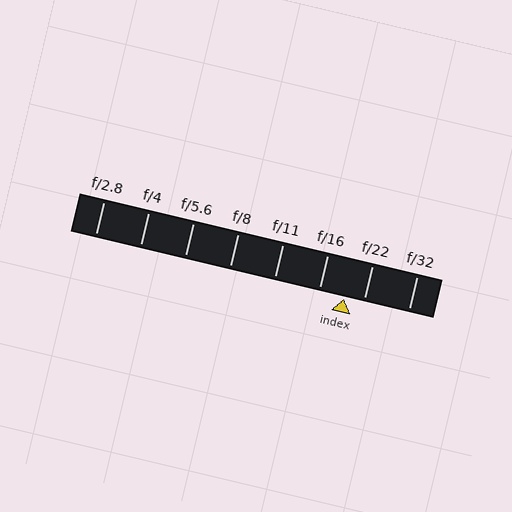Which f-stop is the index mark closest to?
The index mark is closest to f/22.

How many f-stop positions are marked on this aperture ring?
There are 8 f-stop positions marked.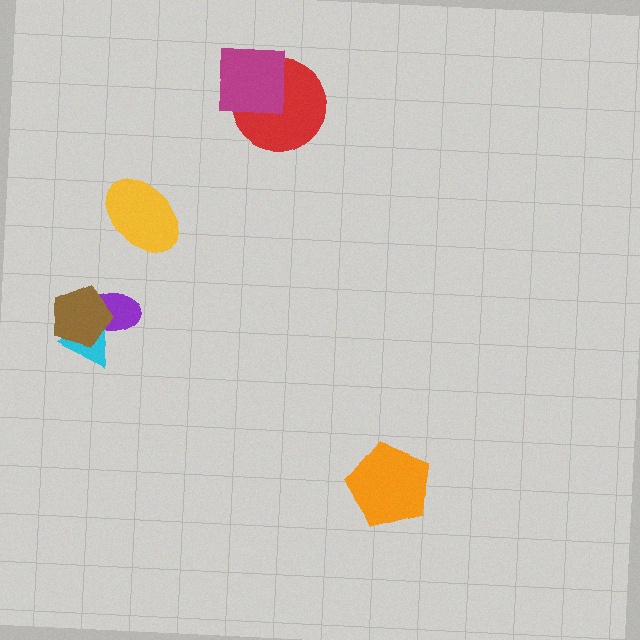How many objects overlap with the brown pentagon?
2 objects overlap with the brown pentagon.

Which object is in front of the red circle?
The magenta square is in front of the red circle.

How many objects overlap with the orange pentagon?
0 objects overlap with the orange pentagon.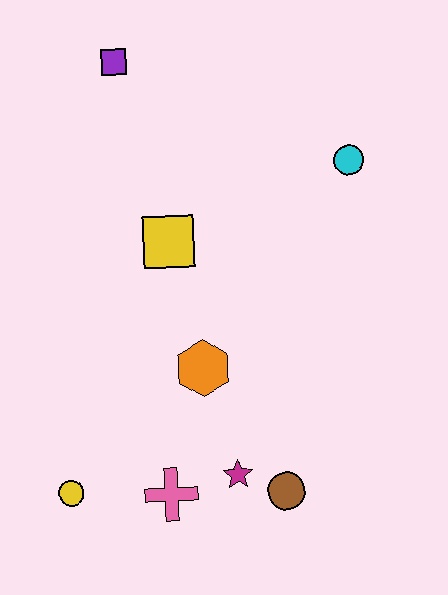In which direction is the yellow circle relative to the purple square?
The yellow circle is below the purple square.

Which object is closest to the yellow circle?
The pink cross is closest to the yellow circle.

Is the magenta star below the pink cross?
No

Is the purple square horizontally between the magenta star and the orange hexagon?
No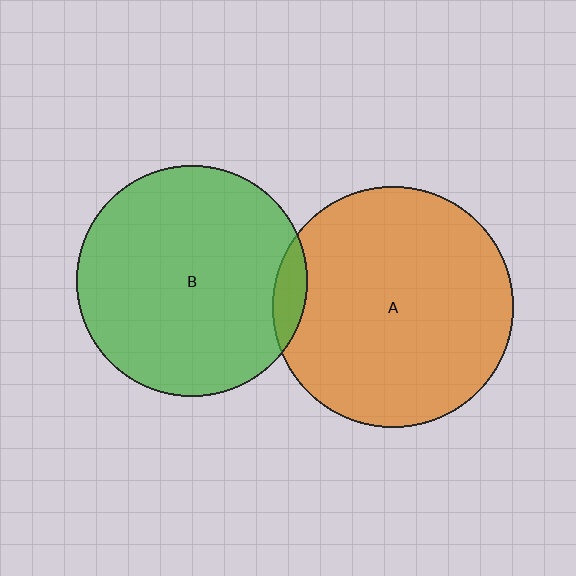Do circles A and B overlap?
Yes.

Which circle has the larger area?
Circle A (orange).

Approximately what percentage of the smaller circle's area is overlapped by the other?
Approximately 5%.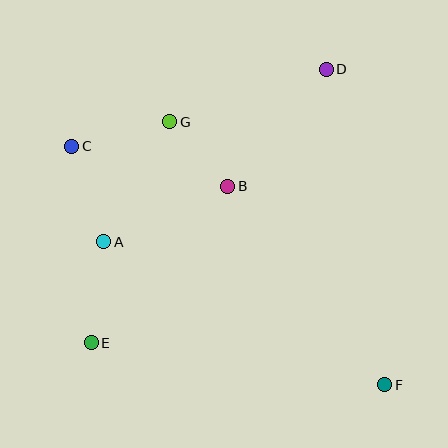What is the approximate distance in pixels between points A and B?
The distance between A and B is approximately 136 pixels.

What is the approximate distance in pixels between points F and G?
The distance between F and G is approximately 340 pixels.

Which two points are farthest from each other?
Points C and F are farthest from each other.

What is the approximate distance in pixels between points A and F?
The distance between A and F is approximately 315 pixels.